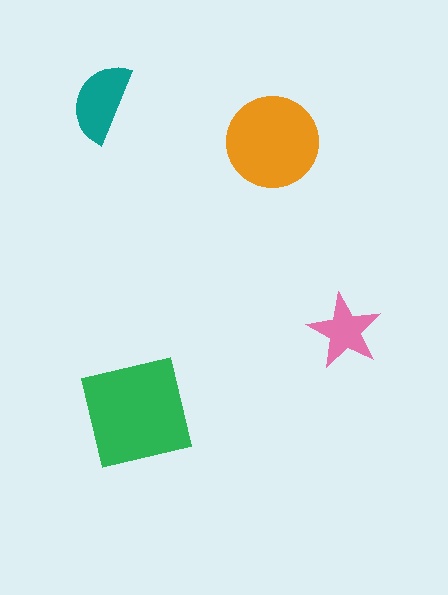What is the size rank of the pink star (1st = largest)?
4th.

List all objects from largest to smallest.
The green square, the orange circle, the teal semicircle, the pink star.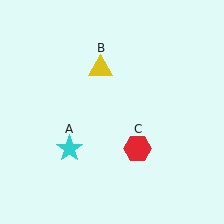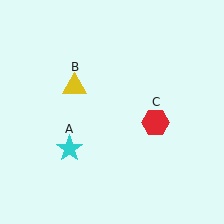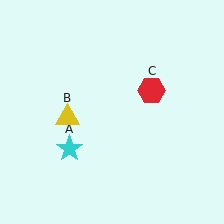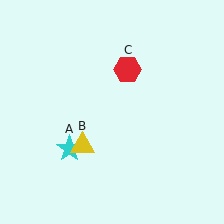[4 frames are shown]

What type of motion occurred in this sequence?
The yellow triangle (object B), red hexagon (object C) rotated counterclockwise around the center of the scene.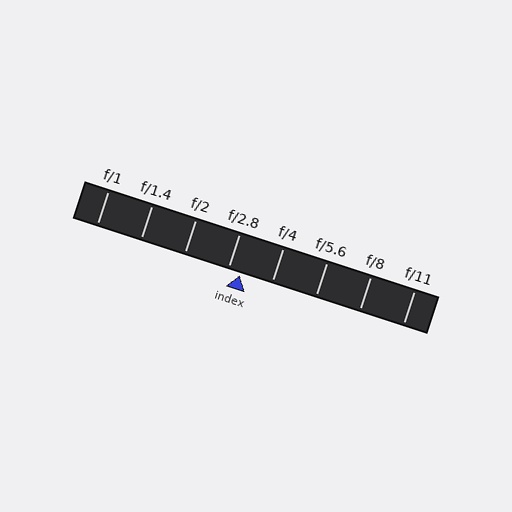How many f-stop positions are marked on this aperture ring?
There are 8 f-stop positions marked.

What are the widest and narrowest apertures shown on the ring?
The widest aperture shown is f/1 and the narrowest is f/11.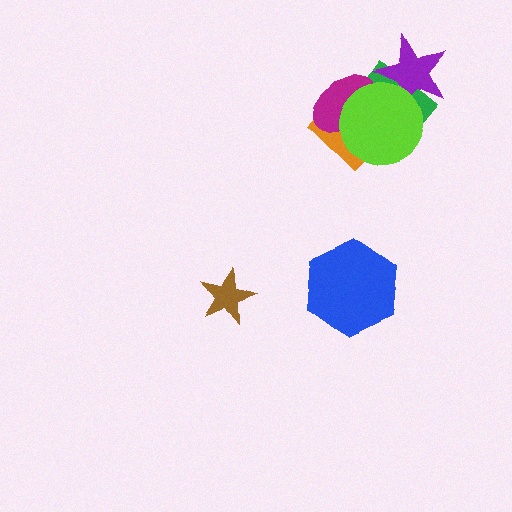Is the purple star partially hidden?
Yes, it is partially covered by another shape.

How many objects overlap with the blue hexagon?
0 objects overlap with the blue hexagon.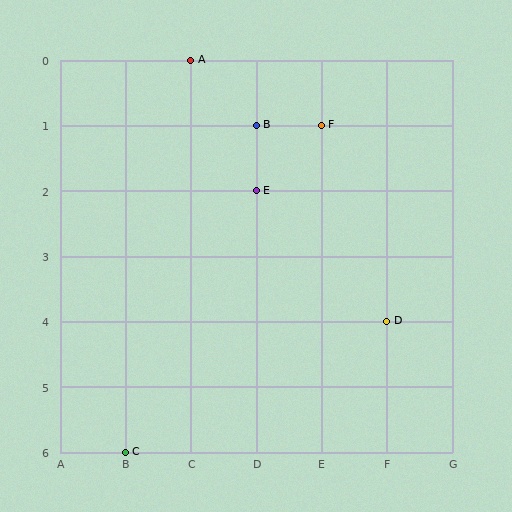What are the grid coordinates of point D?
Point D is at grid coordinates (F, 4).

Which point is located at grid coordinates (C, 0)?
Point A is at (C, 0).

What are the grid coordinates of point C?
Point C is at grid coordinates (B, 6).